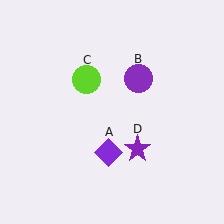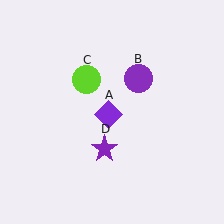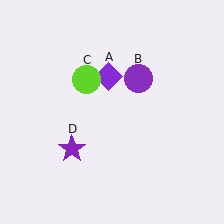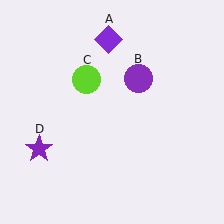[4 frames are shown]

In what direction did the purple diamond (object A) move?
The purple diamond (object A) moved up.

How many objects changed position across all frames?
2 objects changed position: purple diamond (object A), purple star (object D).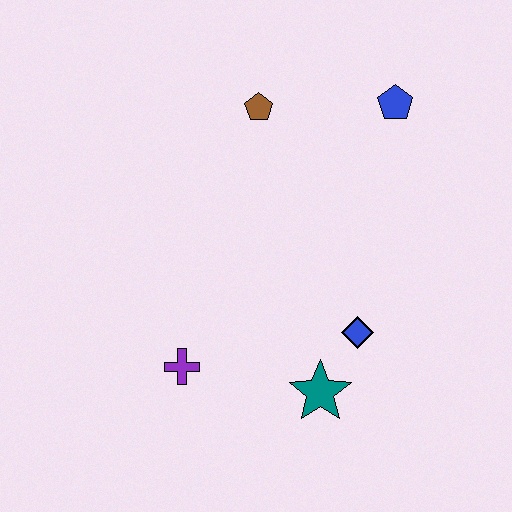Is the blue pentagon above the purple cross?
Yes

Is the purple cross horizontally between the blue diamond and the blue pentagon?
No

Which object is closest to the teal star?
The blue diamond is closest to the teal star.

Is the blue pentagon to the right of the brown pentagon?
Yes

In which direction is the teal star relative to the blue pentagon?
The teal star is below the blue pentagon.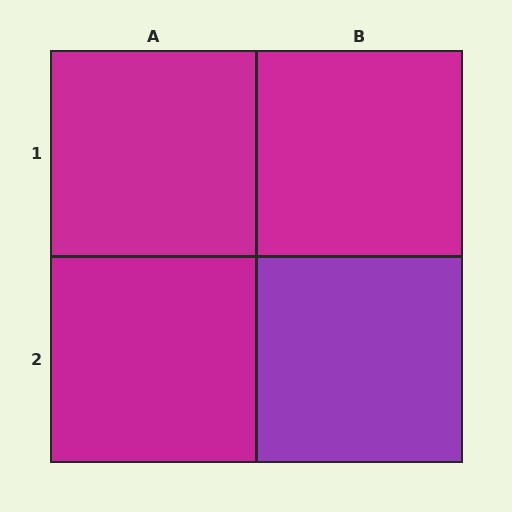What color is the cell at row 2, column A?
Magenta.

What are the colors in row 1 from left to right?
Magenta, magenta.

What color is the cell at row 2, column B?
Purple.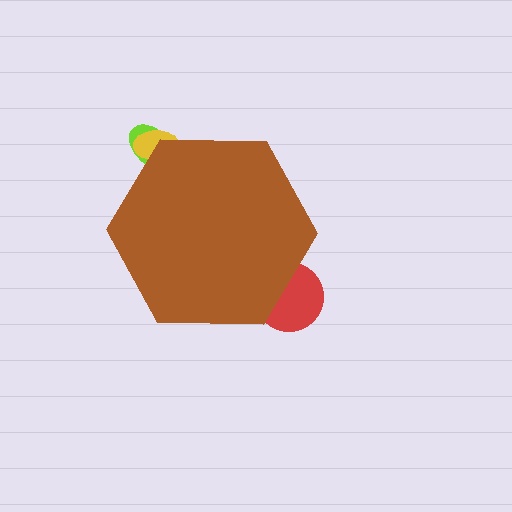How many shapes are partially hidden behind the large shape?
3 shapes are partially hidden.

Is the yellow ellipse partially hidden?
Yes, the yellow ellipse is partially hidden behind the brown hexagon.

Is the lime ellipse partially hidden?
Yes, the lime ellipse is partially hidden behind the brown hexagon.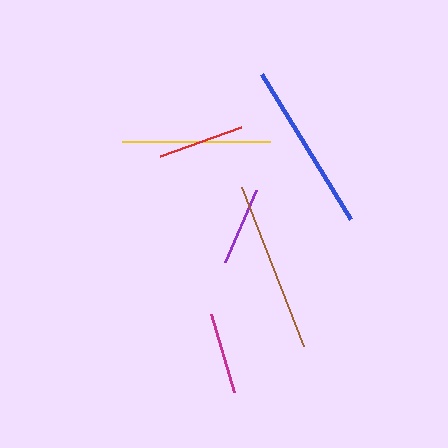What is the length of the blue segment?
The blue segment is approximately 171 pixels long.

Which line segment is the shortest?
The purple line is the shortest at approximately 79 pixels.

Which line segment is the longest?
The brown line is the longest at approximately 171 pixels.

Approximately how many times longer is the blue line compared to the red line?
The blue line is approximately 2.0 times the length of the red line.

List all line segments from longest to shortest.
From longest to shortest: brown, blue, yellow, red, magenta, purple.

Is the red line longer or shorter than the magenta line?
The red line is longer than the magenta line.